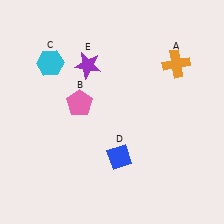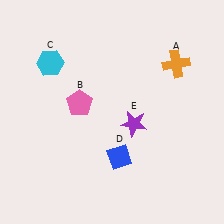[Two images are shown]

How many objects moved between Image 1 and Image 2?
1 object moved between the two images.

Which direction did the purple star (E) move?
The purple star (E) moved down.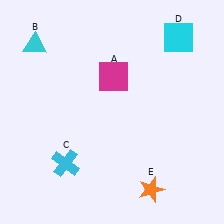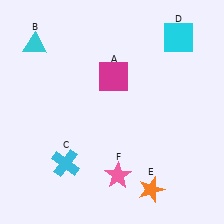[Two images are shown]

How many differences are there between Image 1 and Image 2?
There is 1 difference between the two images.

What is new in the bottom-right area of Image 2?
A pink star (F) was added in the bottom-right area of Image 2.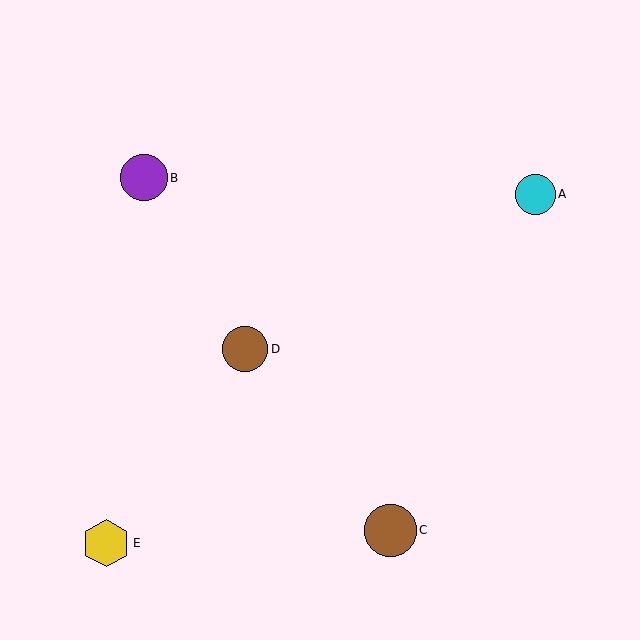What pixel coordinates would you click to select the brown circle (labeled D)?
Click at (245, 349) to select the brown circle D.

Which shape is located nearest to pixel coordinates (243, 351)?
The brown circle (labeled D) at (245, 349) is nearest to that location.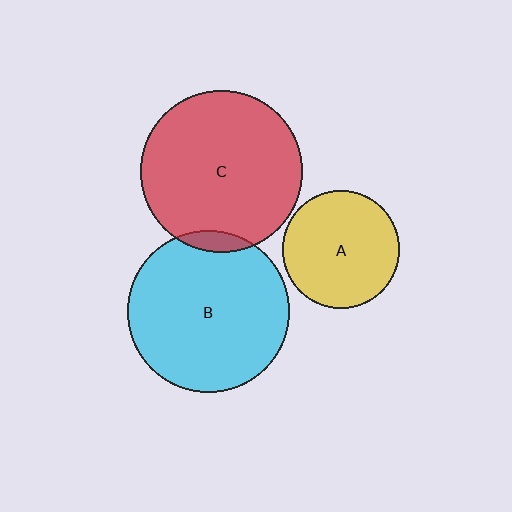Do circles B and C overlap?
Yes.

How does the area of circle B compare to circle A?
Approximately 1.9 times.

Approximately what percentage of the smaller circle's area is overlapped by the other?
Approximately 5%.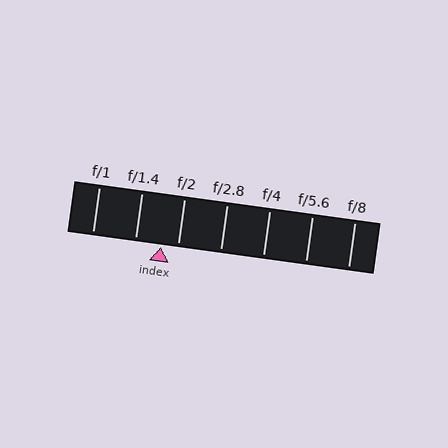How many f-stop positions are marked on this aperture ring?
There are 7 f-stop positions marked.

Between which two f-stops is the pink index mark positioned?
The index mark is between f/1.4 and f/2.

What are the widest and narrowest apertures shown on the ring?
The widest aperture shown is f/1 and the narrowest is f/8.